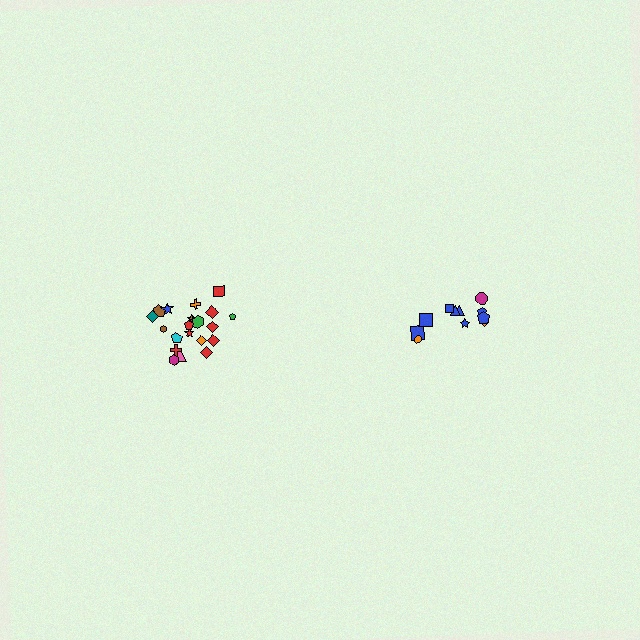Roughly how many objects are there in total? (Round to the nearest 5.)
Roughly 35 objects in total.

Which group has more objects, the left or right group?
The left group.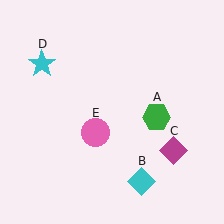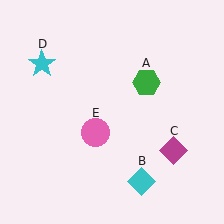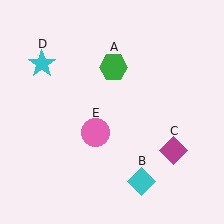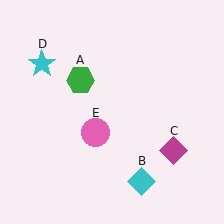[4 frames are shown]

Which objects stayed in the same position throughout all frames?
Cyan diamond (object B) and magenta diamond (object C) and cyan star (object D) and pink circle (object E) remained stationary.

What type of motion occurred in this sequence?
The green hexagon (object A) rotated counterclockwise around the center of the scene.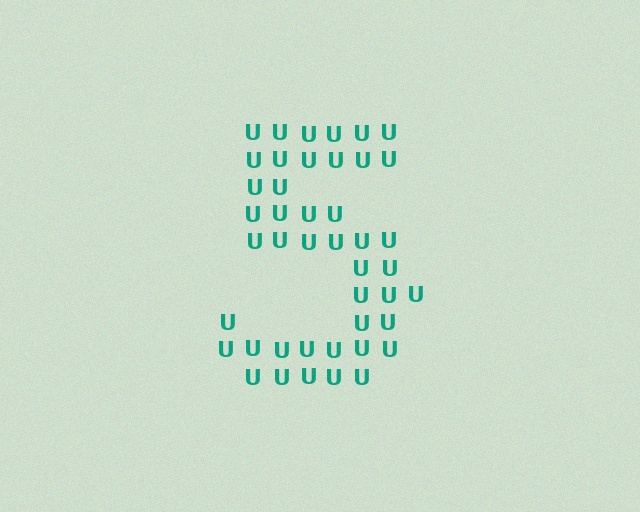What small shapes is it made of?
It is made of small letter U's.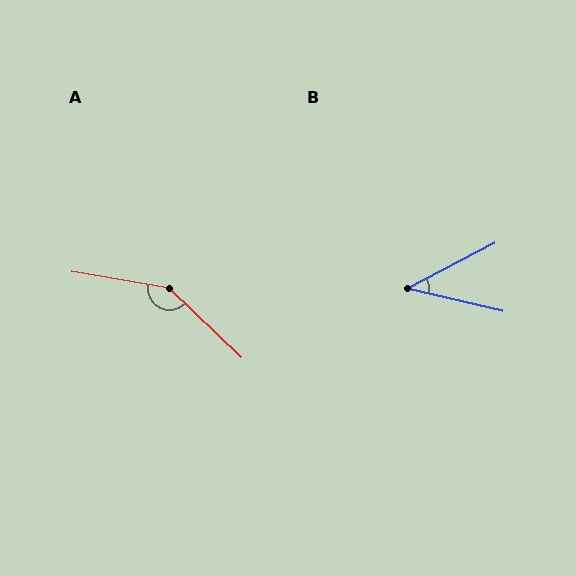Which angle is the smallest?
B, at approximately 40 degrees.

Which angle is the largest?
A, at approximately 146 degrees.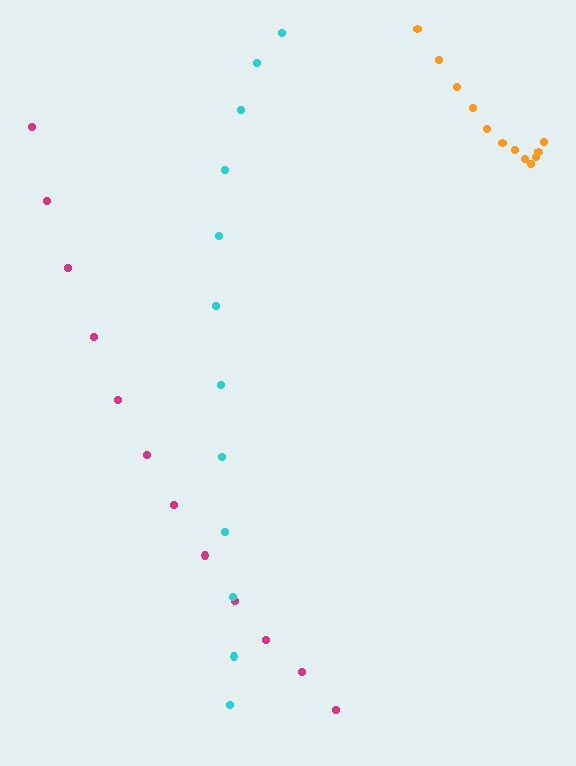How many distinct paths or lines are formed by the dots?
There are 3 distinct paths.